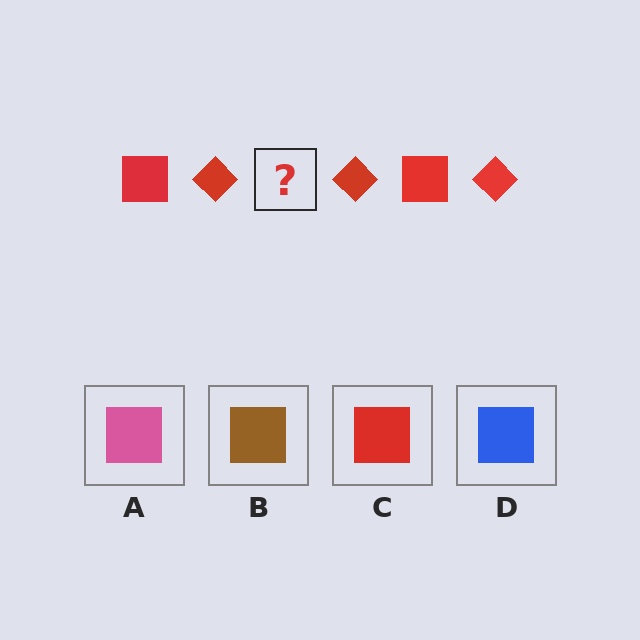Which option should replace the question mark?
Option C.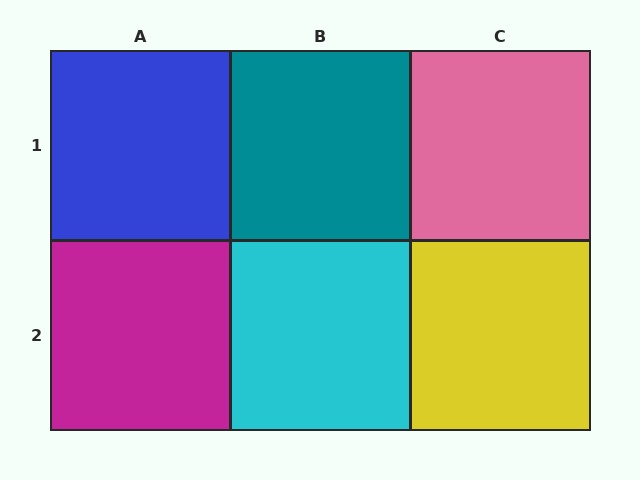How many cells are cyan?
1 cell is cyan.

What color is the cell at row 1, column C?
Pink.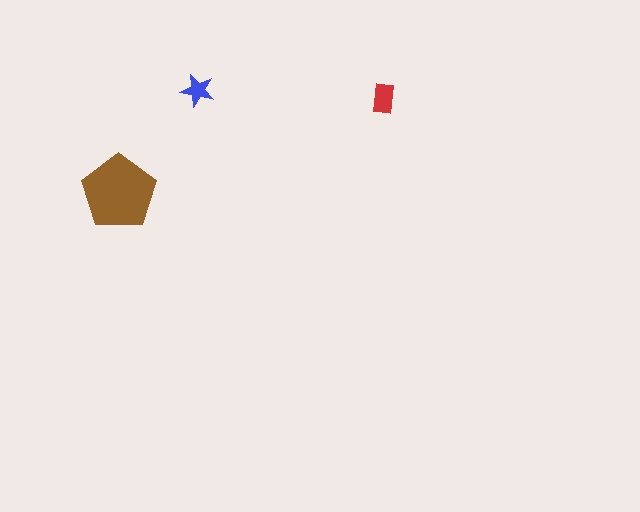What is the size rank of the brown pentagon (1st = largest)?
1st.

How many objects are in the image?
There are 3 objects in the image.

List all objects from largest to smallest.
The brown pentagon, the red rectangle, the blue star.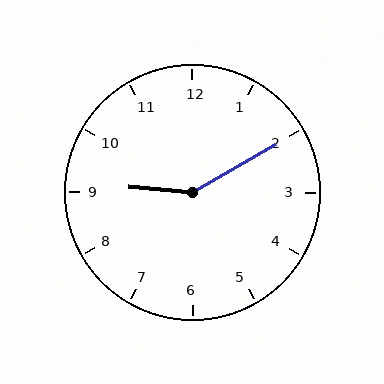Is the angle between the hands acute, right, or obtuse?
It is obtuse.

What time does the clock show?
9:10.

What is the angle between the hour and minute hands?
Approximately 145 degrees.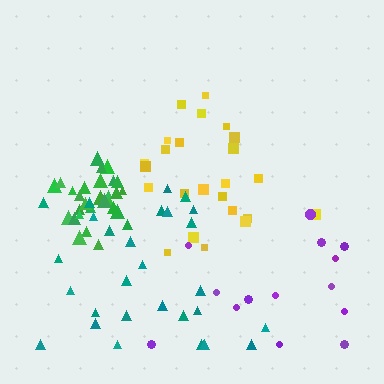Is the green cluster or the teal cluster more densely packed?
Green.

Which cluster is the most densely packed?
Green.